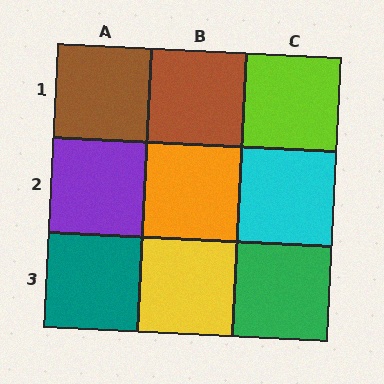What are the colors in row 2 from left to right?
Purple, orange, cyan.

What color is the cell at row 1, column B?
Brown.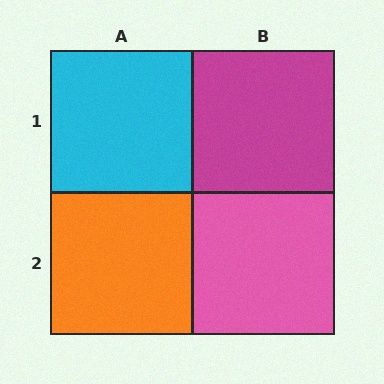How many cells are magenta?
1 cell is magenta.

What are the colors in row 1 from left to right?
Cyan, magenta.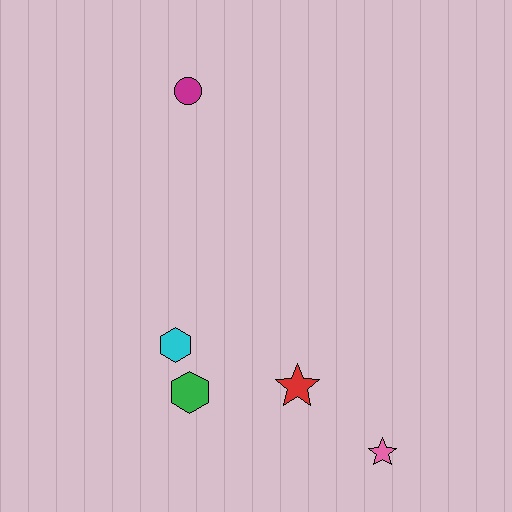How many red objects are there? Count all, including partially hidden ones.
There is 1 red object.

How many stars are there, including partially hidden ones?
There are 2 stars.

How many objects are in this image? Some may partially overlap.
There are 5 objects.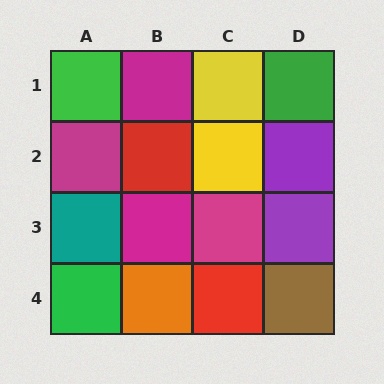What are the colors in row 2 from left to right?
Magenta, red, yellow, purple.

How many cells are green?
3 cells are green.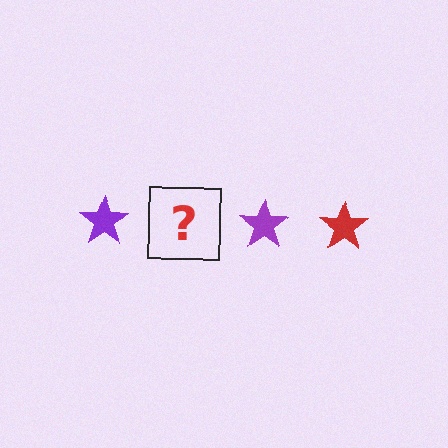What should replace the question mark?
The question mark should be replaced with a red star.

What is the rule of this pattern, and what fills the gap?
The rule is that the pattern cycles through purple, red stars. The gap should be filled with a red star.